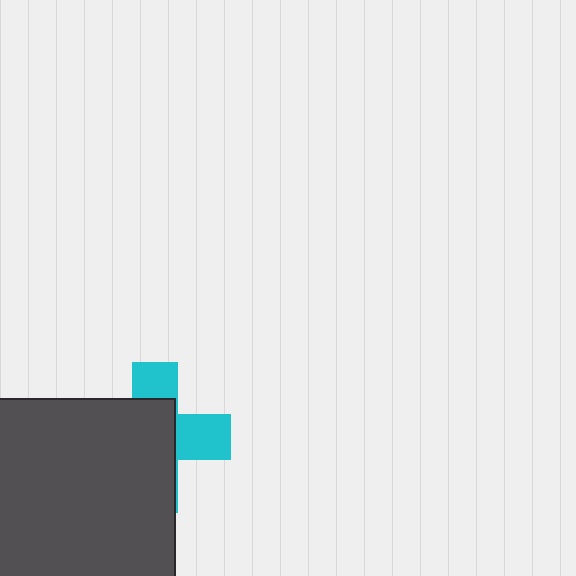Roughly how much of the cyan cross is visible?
A small part of it is visible (roughly 37%).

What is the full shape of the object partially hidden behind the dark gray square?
The partially hidden object is a cyan cross.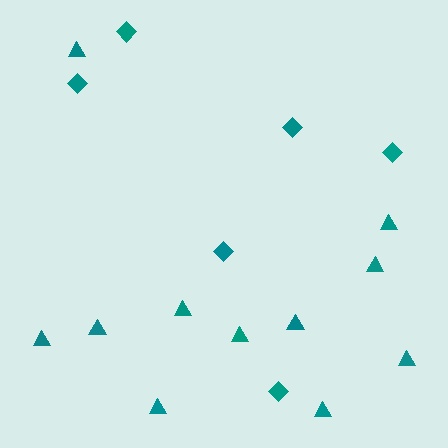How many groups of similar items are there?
There are 2 groups: one group of triangles (11) and one group of diamonds (6).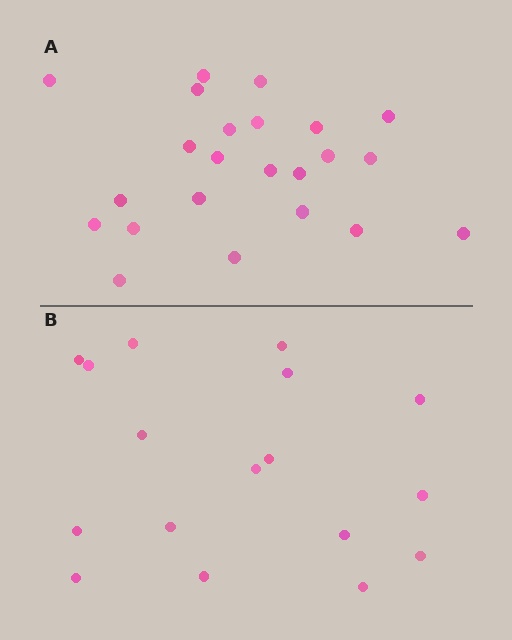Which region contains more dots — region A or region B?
Region A (the top region) has more dots.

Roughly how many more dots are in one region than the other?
Region A has about 6 more dots than region B.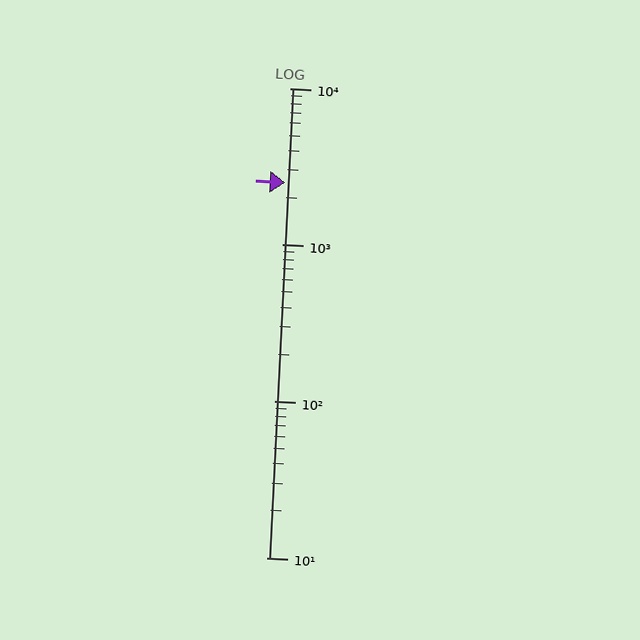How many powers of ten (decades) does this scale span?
The scale spans 3 decades, from 10 to 10000.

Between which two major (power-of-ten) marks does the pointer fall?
The pointer is between 1000 and 10000.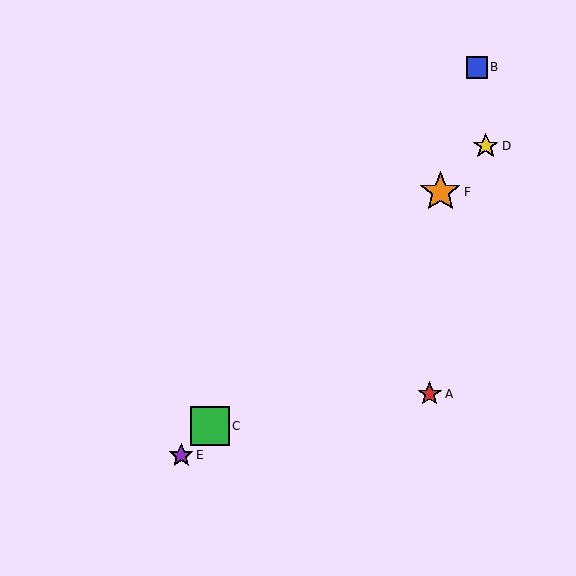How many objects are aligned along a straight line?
4 objects (C, D, E, F) are aligned along a straight line.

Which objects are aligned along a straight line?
Objects C, D, E, F are aligned along a straight line.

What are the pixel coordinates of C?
Object C is at (210, 426).